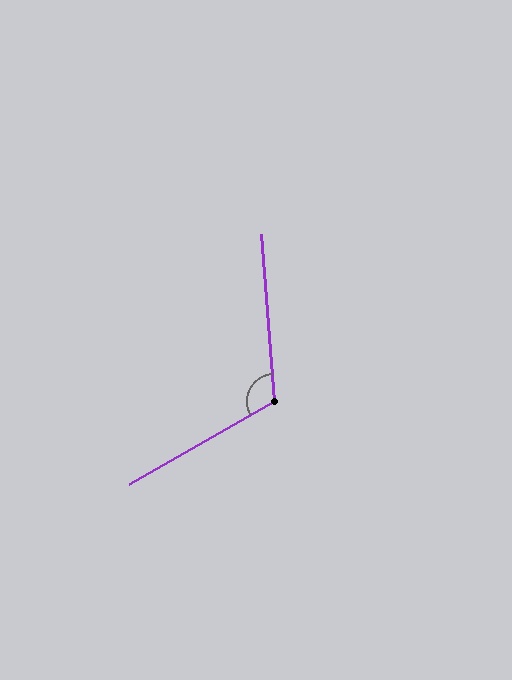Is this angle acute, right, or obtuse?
It is obtuse.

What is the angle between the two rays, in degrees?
Approximately 115 degrees.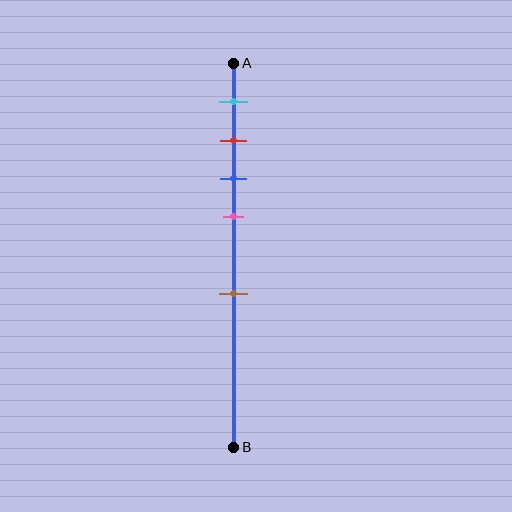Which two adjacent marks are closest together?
The red and blue marks are the closest adjacent pair.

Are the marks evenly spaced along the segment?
No, the marks are not evenly spaced.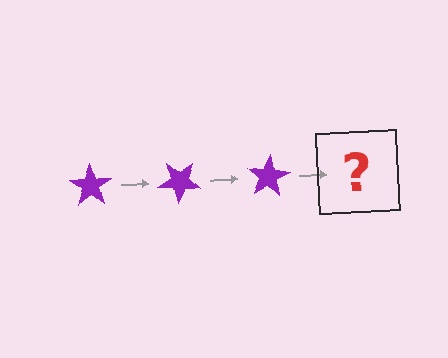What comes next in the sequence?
The next element should be a purple star rotated 120 degrees.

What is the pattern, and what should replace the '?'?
The pattern is that the star rotates 40 degrees each step. The '?' should be a purple star rotated 120 degrees.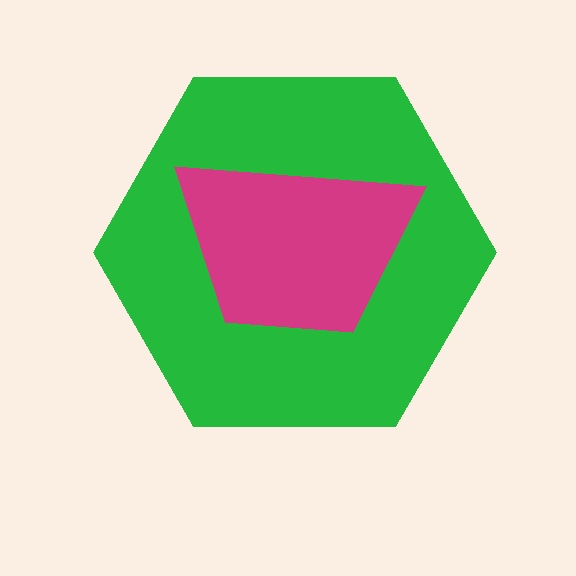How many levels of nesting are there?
2.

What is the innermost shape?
The magenta trapezoid.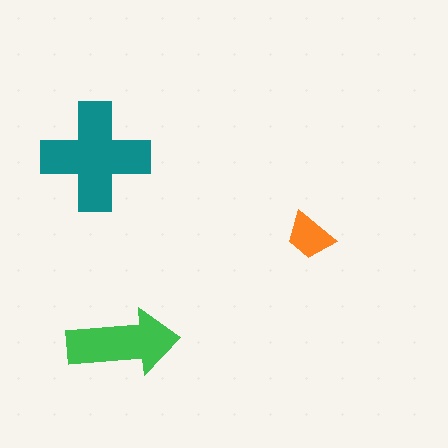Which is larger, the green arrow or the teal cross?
The teal cross.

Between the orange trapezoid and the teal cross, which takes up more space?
The teal cross.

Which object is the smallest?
The orange trapezoid.